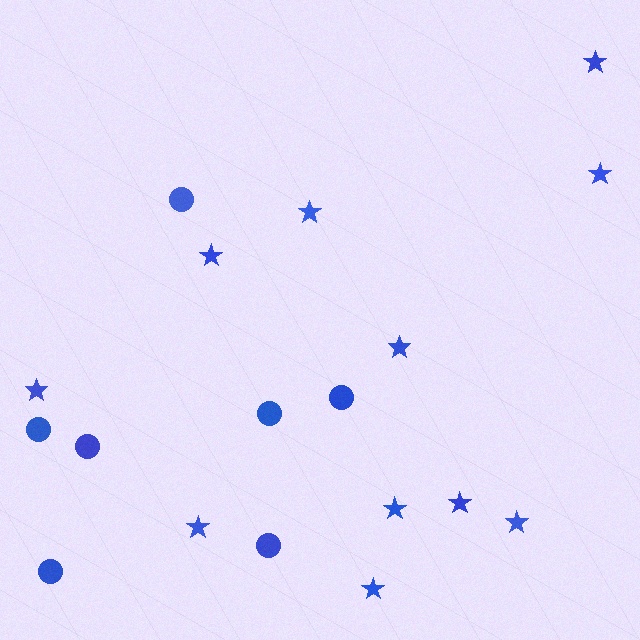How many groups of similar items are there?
There are 2 groups: one group of circles (7) and one group of stars (11).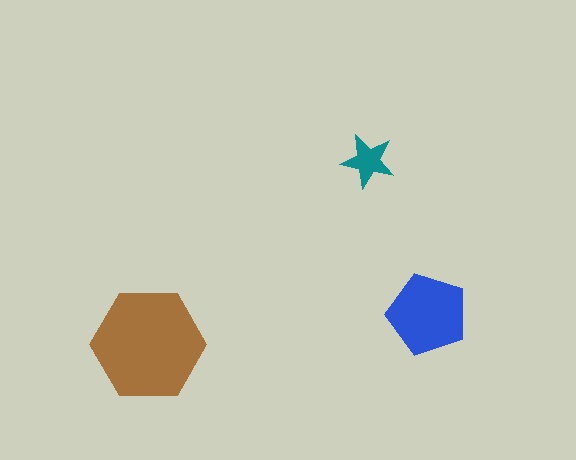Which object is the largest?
The brown hexagon.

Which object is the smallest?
The teal star.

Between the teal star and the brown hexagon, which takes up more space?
The brown hexagon.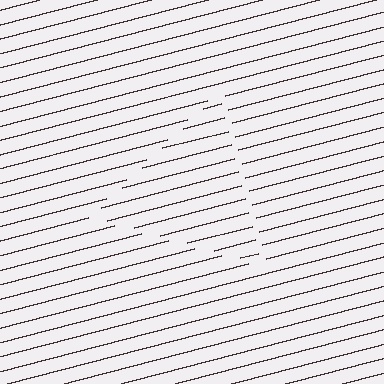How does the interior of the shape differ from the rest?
The interior of the shape contains the same grating, shifted by half a period — the contour is defined by the phase discontinuity where line-ends from the inner and outer gratings abut.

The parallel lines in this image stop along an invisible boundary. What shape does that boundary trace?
An illusory triangle. The interior of the shape contains the same grating, shifted by half a period — the contour is defined by the phase discontinuity where line-ends from the inner and outer gratings abut.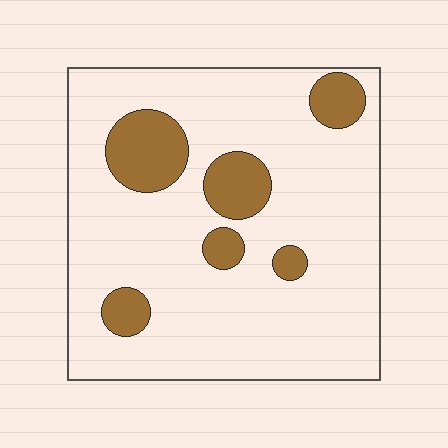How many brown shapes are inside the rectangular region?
6.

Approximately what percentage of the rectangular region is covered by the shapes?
Approximately 15%.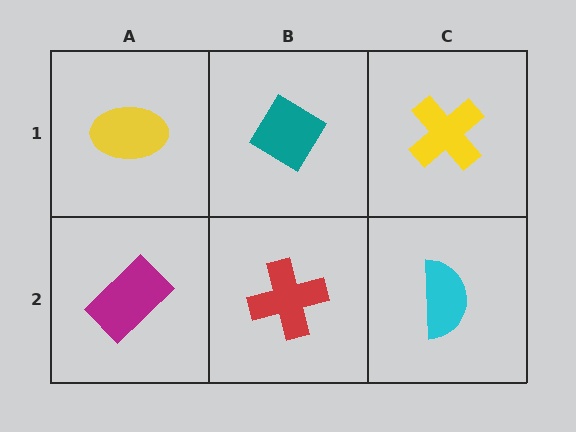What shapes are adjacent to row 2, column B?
A teal diamond (row 1, column B), a magenta rectangle (row 2, column A), a cyan semicircle (row 2, column C).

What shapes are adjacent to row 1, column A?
A magenta rectangle (row 2, column A), a teal diamond (row 1, column B).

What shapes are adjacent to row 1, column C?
A cyan semicircle (row 2, column C), a teal diamond (row 1, column B).